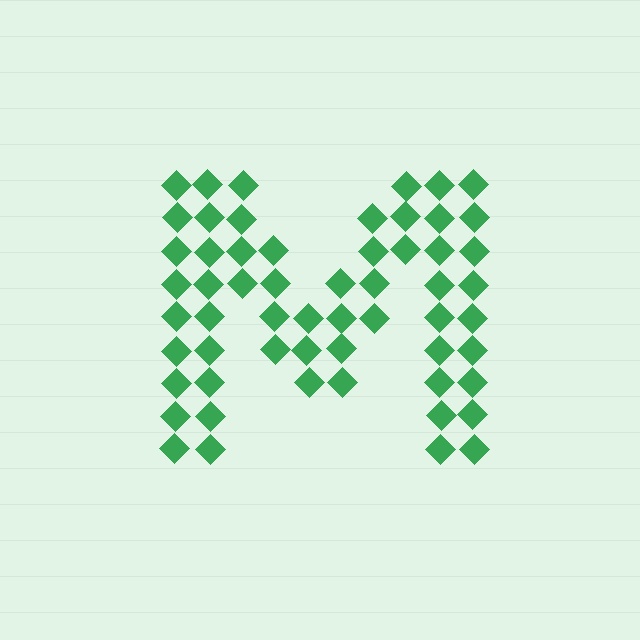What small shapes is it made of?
It is made of small diamonds.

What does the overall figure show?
The overall figure shows the letter M.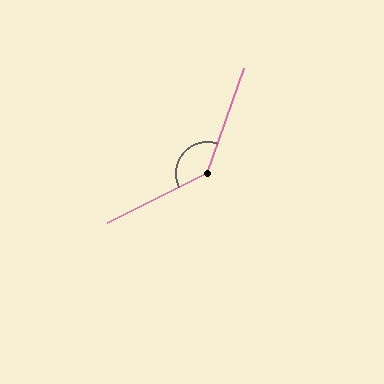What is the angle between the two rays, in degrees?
Approximately 136 degrees.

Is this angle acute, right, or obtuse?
It is obtuse.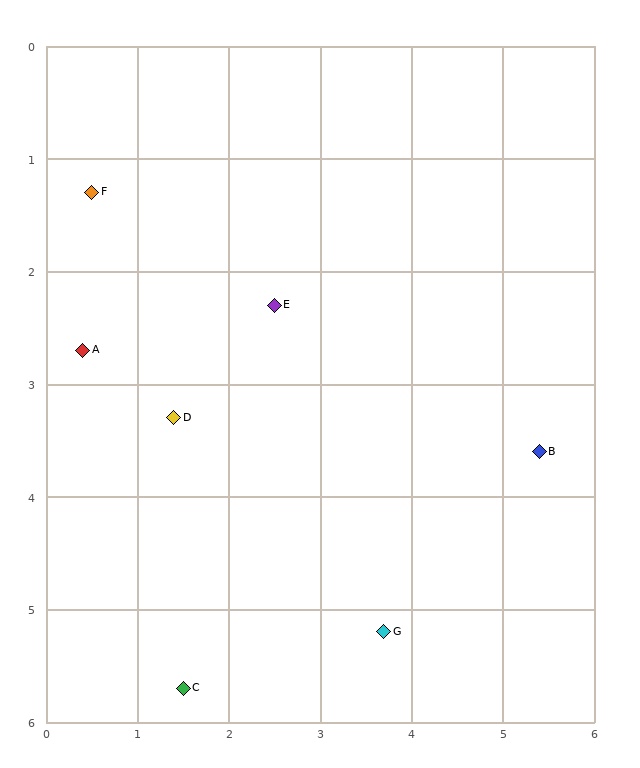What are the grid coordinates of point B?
Point B is at approximately (5.4, 3.6).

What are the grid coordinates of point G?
Point G is at approximately (3.7, 5.2).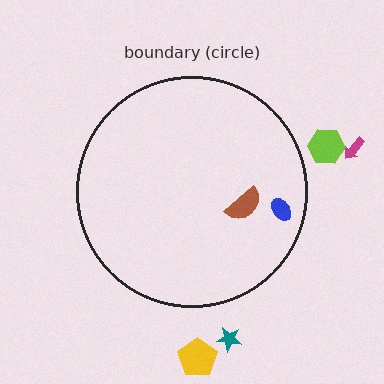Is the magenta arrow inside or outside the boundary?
Outside.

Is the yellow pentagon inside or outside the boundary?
Outside.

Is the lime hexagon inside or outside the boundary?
Outside.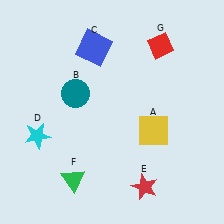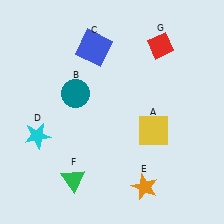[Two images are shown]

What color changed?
The star (E) changed from red in Image 1 to orange in Image 2.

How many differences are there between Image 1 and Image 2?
There is 1 difference between the two images.